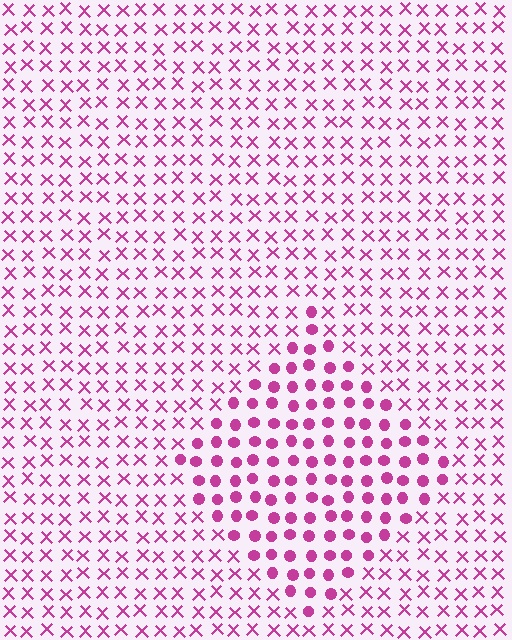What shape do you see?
I see a diamond.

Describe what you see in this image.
The image is filled with small magenta elements arranged in a uniform grid. A diamond-shaped region contains circles, while the surrounding area contains X marks. The boundary is defined purely by the change in element shape.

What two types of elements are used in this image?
The image uses circles inside the diamond region and X marks outside it.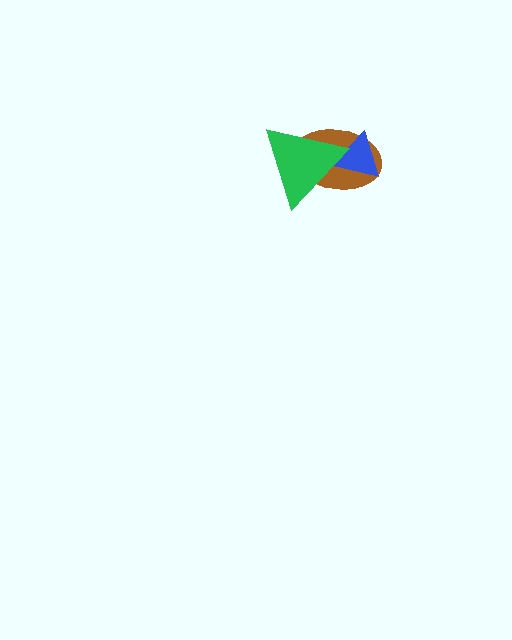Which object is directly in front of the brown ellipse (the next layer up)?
The blue triangle is directly in front of the brown ellipse.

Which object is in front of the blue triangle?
The green triangle is in front of the blue triangle.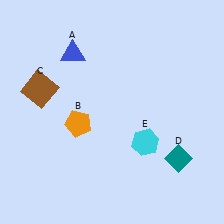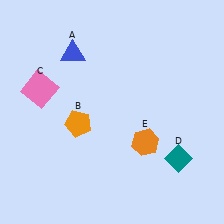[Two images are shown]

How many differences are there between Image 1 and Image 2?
There are 2 differences between the two images.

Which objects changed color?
C changed from brown to pink. E changed from cyan to orange.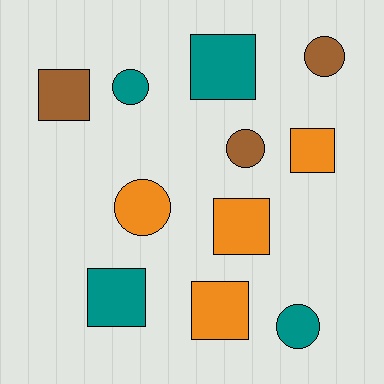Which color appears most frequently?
Orange, with 4 objects.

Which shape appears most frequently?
Square, with 6 objects.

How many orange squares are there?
There are 3 orange squares.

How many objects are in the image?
There are 11 objects.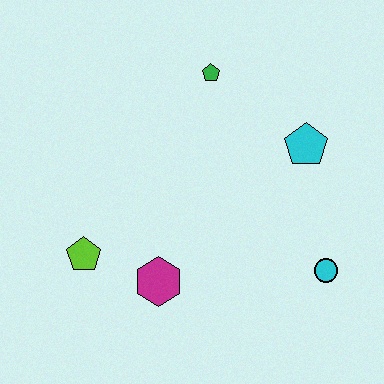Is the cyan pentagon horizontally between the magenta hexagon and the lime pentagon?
No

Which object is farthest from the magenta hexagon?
The green pentagon is farthest from the magenta hexagon.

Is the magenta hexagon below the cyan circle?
Yes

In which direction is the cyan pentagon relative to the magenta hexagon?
The cyan pentagon is to the right of the magenta hexagon.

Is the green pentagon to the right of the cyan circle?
No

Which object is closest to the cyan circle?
The cyan pentagon is closest to the cyan circle.